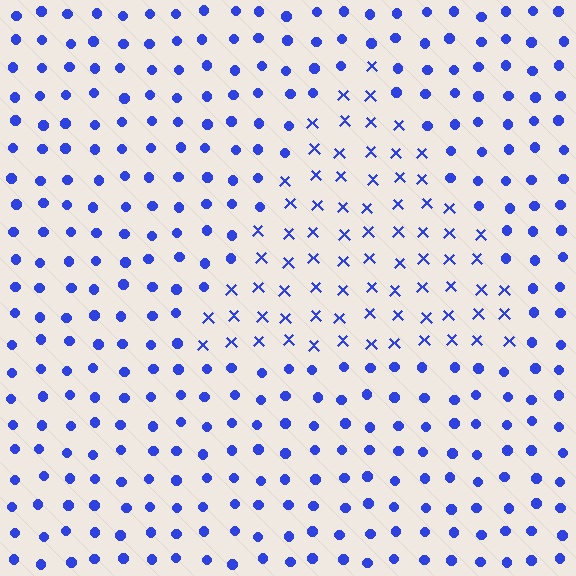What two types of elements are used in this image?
The image uses X marks inside the triangle region and circles outside it.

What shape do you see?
I see a triangle.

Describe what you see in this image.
The image is filled with small blue elements arranged in a uniform grid. A triangle-shaped region contains X marks, while the surrounding area contains circles. The boundary is defined purely by the change in element shape.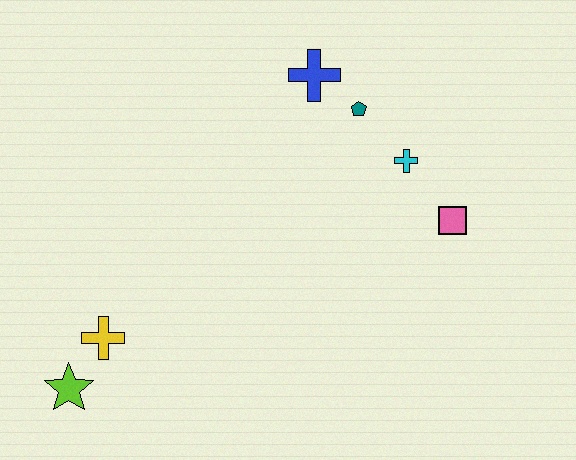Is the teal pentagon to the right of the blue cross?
Yes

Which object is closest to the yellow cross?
The lime star is closest to the yellow cross.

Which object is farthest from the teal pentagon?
The lime star is farthest from the teal pentagon.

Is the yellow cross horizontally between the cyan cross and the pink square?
No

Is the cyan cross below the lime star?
No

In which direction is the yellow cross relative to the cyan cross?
The yellow cross is to the left of the cyan cross.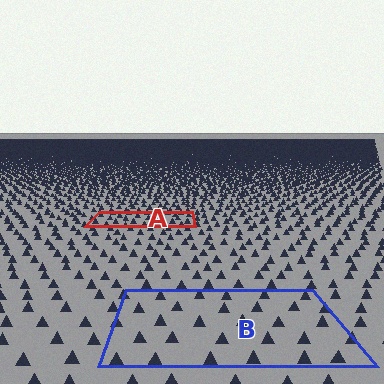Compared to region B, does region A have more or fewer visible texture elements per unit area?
Region A has more texture elements per unit area — they are packed more densely because it is farther away.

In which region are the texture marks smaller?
The texture marks are smaller in region A, because it is farther away.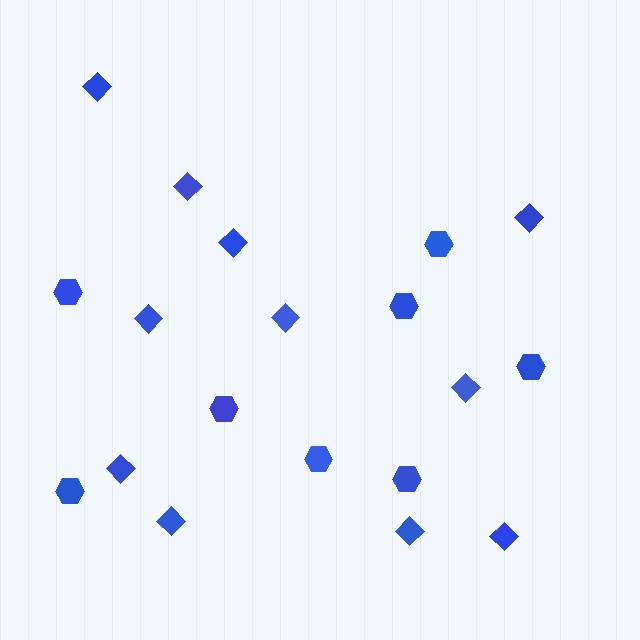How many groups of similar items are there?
There are 2 groups: one group of diamonds (11) and one group of hexagons (8).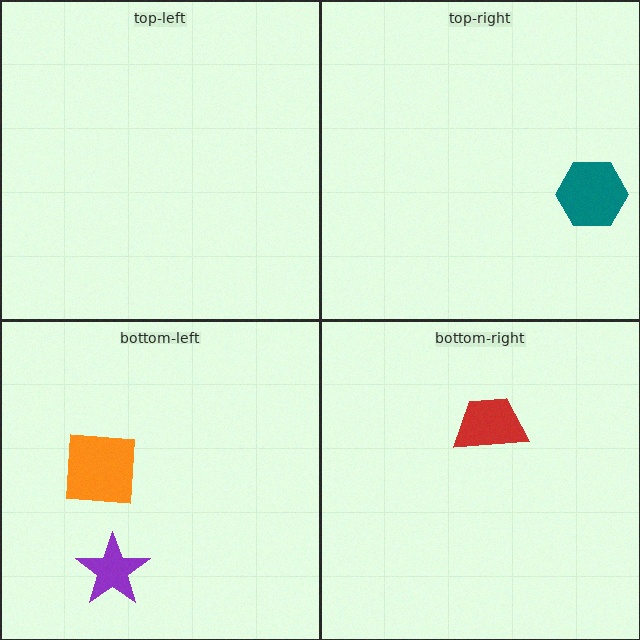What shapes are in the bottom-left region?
The orange square, the purple star.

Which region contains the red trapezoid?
The bottom-right region.